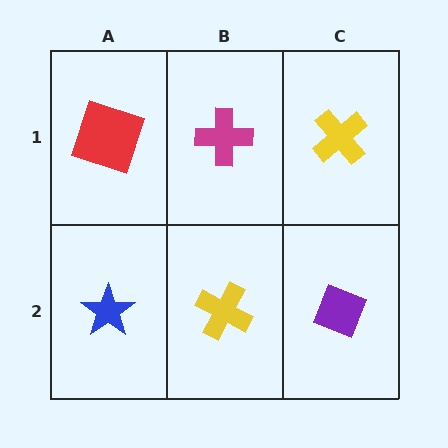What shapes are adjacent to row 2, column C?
A yellow cross (row 1, column C), a yellow cross (row 2, column B).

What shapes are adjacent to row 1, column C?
A purple diamond (row 2, column C), a magenta cross (row 1, column B).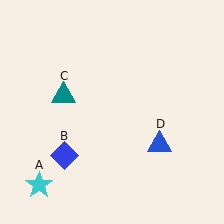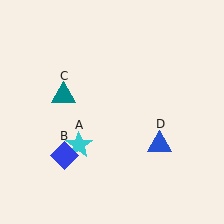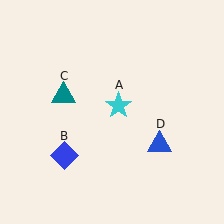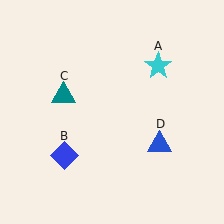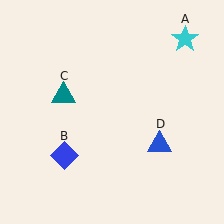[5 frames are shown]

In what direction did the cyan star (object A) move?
The cyan star (object A) moved up and to the right.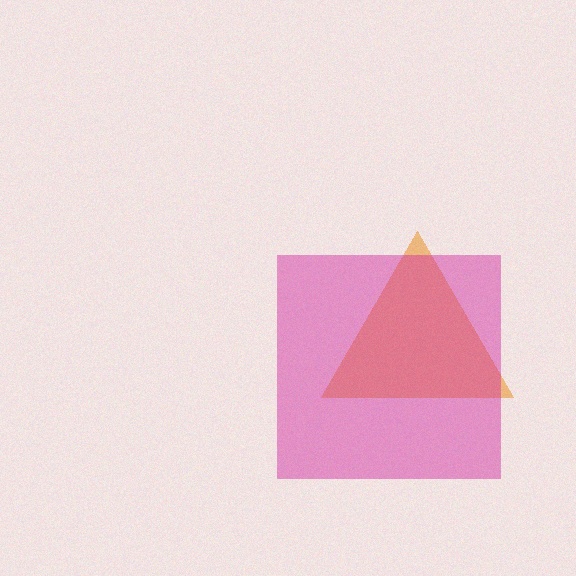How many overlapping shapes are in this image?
There are 2 overlapping shapes in the image.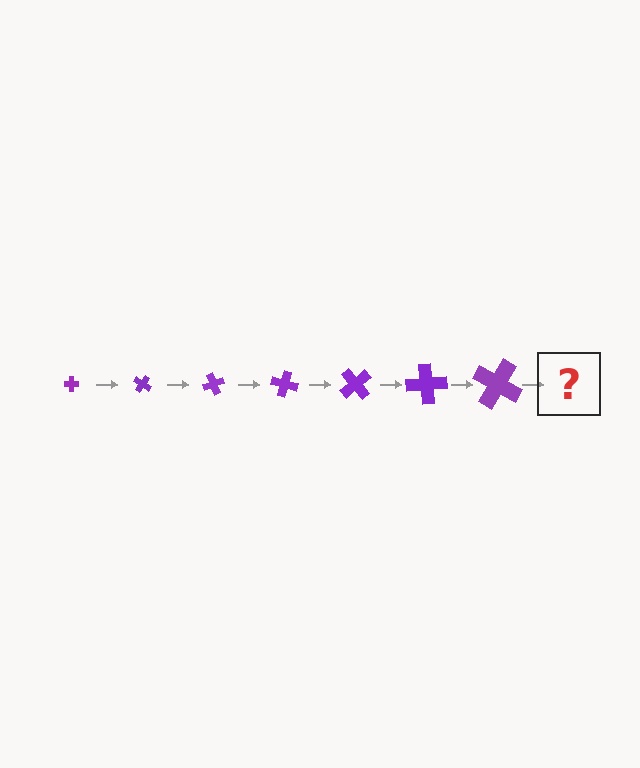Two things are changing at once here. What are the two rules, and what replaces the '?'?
The two rules are that the cross grows larger each step and it rotates 35 degrees each step. The '?' should be a cross, larger than the previous one and rotated 245 degrees from the start.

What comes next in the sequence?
The next element should be a cross, larger than the previous one and rotated 245 degrees from the start.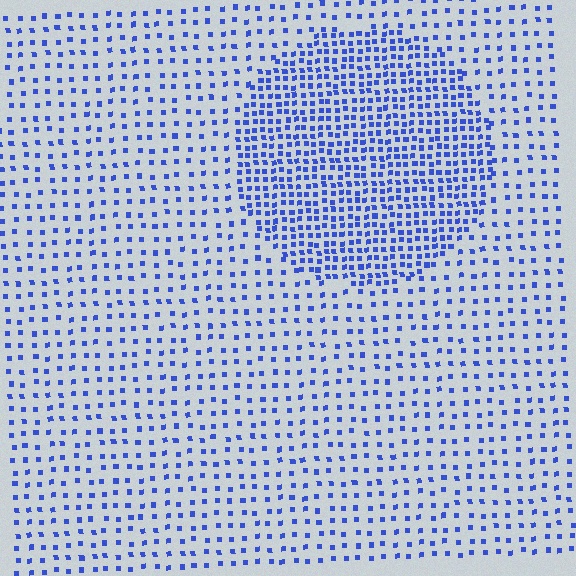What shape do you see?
I see a circle.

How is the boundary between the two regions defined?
The boundary is defined by a change in element density (approximately 2.3x ratio). All elements are the same color, size, and shape.